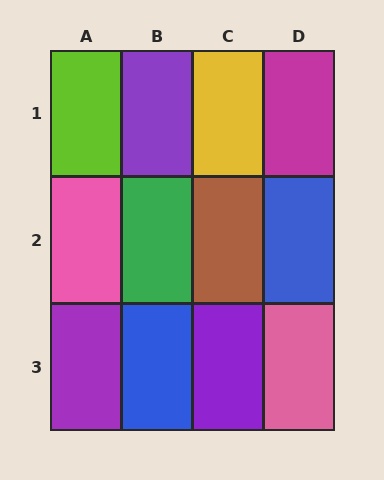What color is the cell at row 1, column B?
Purple.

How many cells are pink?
2 cells are pink.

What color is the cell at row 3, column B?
Blue.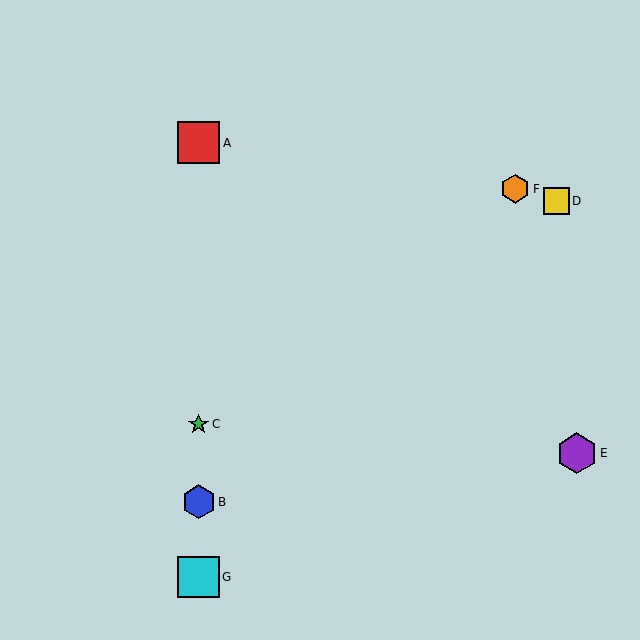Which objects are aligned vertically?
Objects A, B, C, G are aligned vertically.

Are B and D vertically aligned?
No, B is at x≈199 and D is at x≈556.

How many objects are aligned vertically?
4 objects (A, B, C, G) are aligned vertically.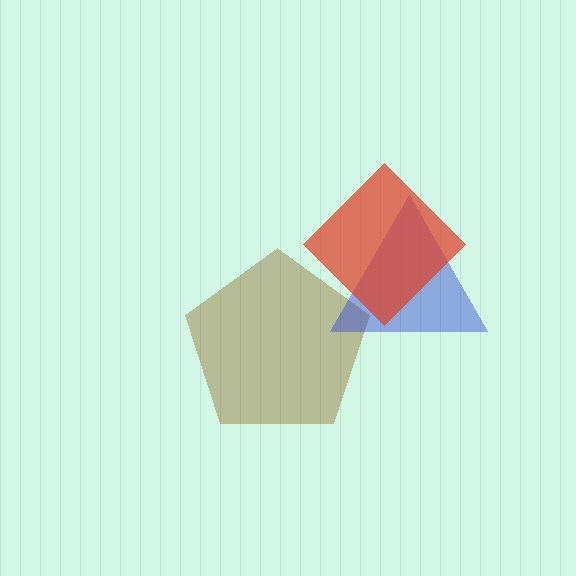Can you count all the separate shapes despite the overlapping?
Yes, there are 3 separate shapes.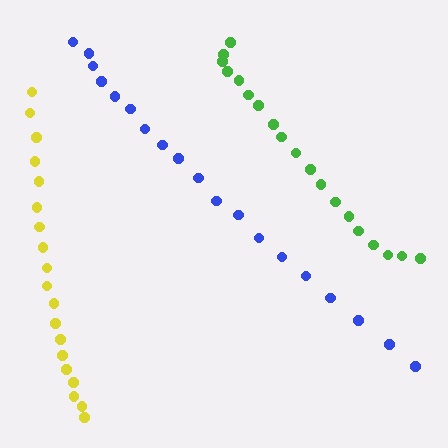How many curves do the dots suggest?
There are 3 distinct paths.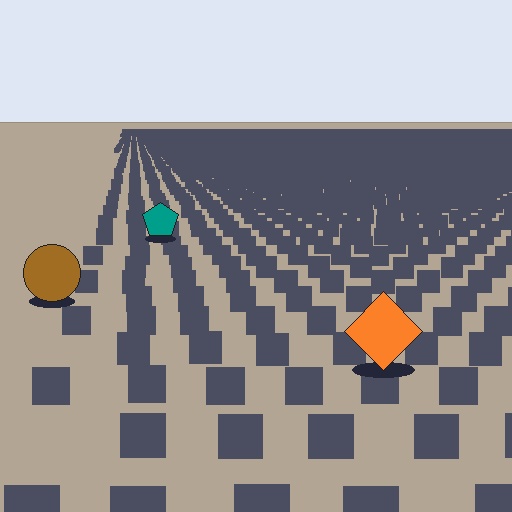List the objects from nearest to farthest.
From nearest to farthest: the orange diamond, the brown circle, the teal pentagon.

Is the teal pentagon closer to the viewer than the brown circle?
No. The brown circle is closer — you can tell from the texture gradient: the ground texture is coarser near it.